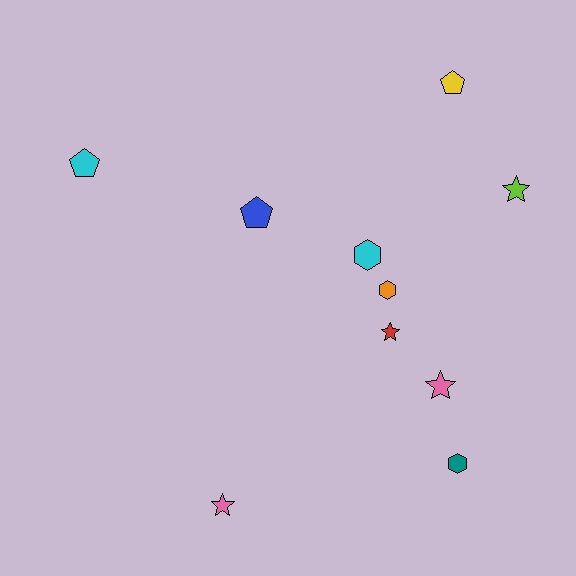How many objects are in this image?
There are 10 objects.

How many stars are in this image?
There are 4 stars.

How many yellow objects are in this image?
There is 1 yellow object.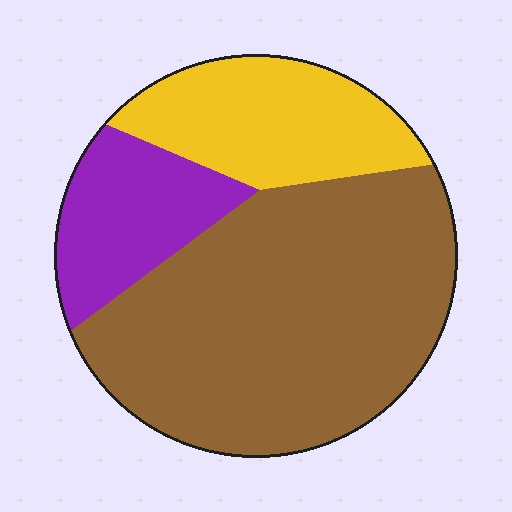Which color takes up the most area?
Brown, at roughly 60%.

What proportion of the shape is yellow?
Yellow takes up about one fifth (1/5) of the shape.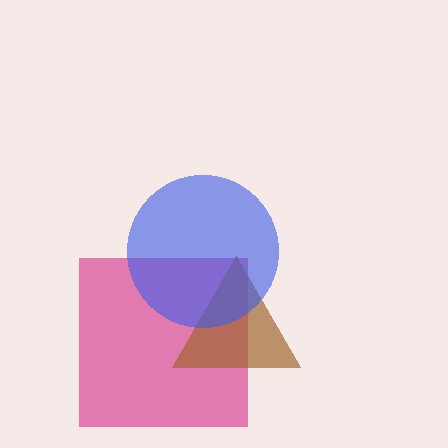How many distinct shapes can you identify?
There are 3 distinct shapes: a magenta square, a brown triangle, a blue circle.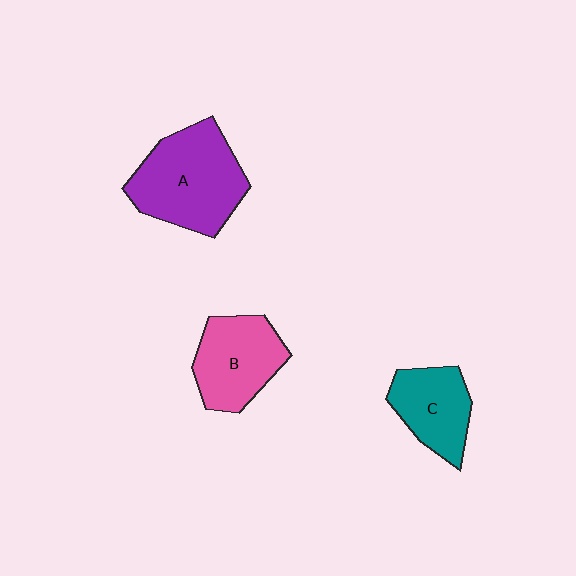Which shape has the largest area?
Shape A (purple).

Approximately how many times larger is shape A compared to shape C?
Approximately 1.6 times.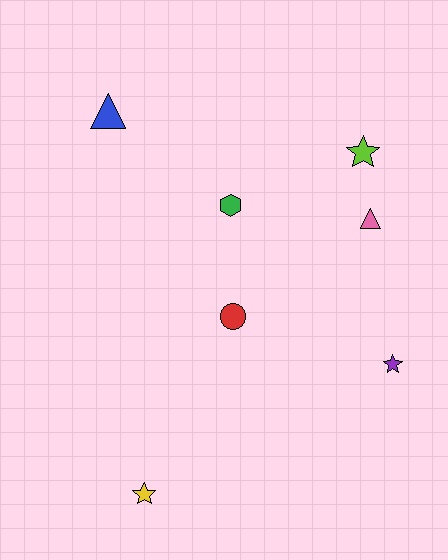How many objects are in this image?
There are 7 objects.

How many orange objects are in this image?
There are no orange objects.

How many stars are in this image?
There are 3 stars.